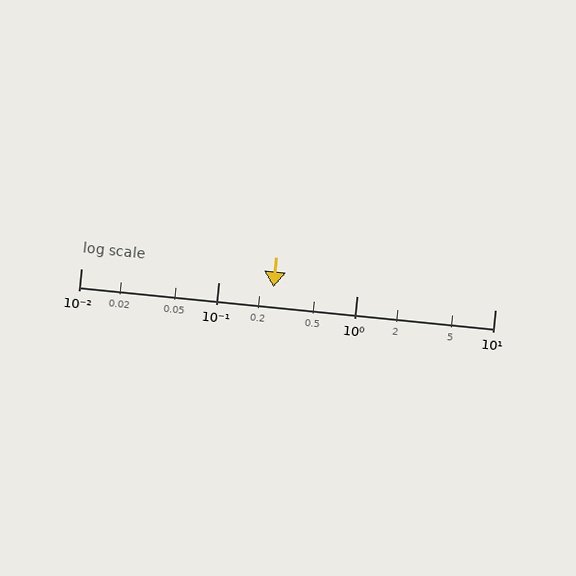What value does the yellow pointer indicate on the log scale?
The pointer indicates approximately 0.25.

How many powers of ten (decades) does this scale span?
The scale spans 3 decades, from 0.01 to 10.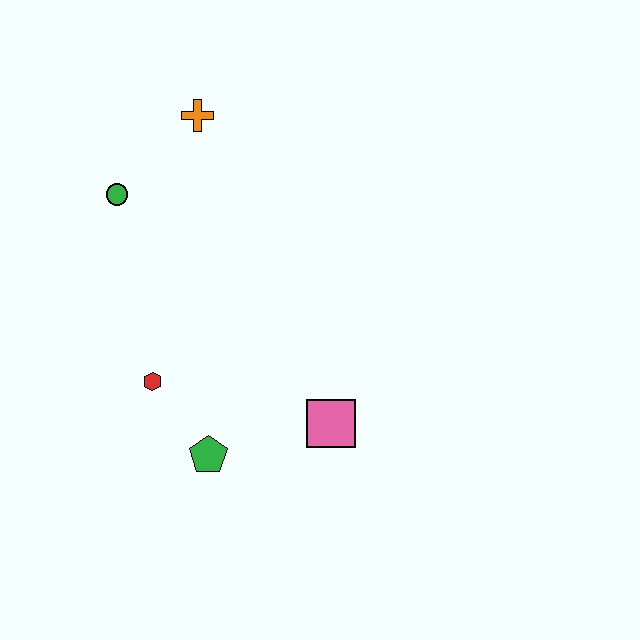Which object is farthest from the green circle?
The pink square is farthest from the green circle.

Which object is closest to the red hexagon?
The green pentagon is closest to the red hexagon.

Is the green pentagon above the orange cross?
No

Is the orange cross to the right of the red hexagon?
Yes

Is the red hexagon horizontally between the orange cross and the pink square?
No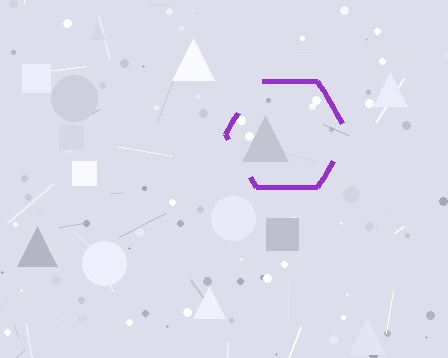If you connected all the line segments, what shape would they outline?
They would outline a hexagon.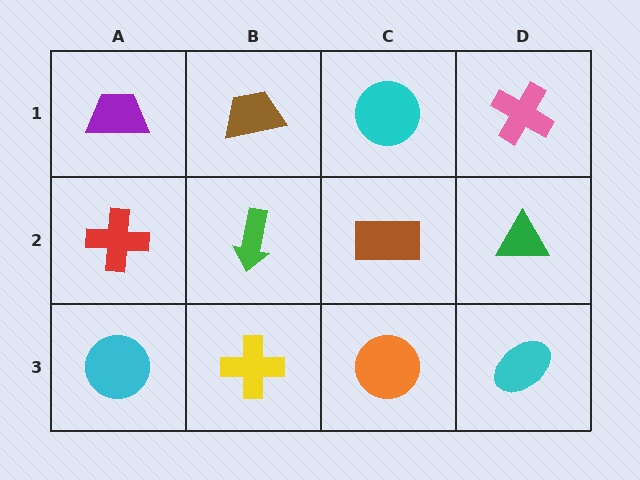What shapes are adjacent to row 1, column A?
A red cross (row 2, column A), a brown trapezoid (row 1, column B).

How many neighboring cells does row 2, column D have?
3.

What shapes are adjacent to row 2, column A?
A purple trapezoid (row 1, column A), a cyan circle (row 3, column A), a green arrow (row 2, column B).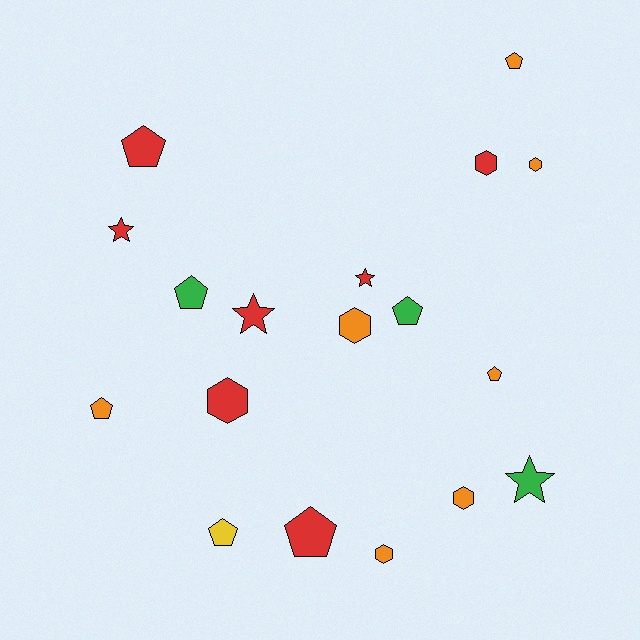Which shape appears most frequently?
Pentagon, with 8 objects.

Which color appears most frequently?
Red, with 7 objects.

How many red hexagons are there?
There are 2 red hexagons.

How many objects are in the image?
There are 18 objects.